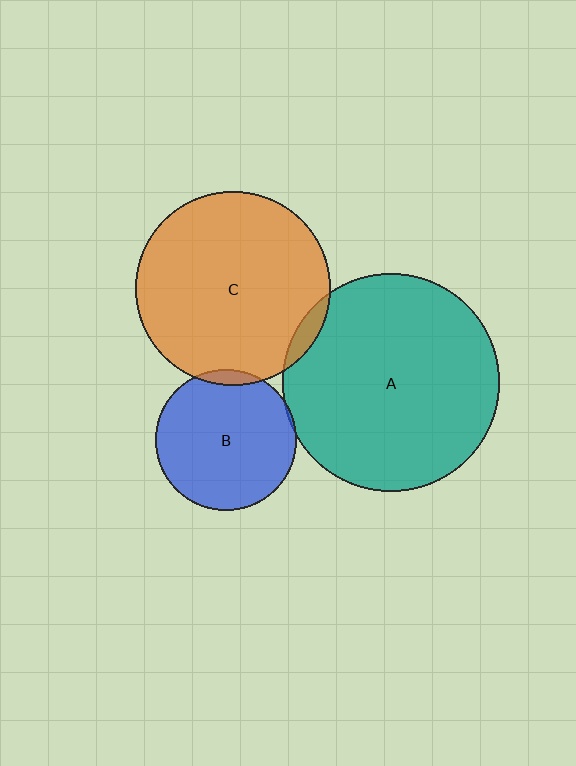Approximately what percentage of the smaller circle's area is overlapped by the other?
Approximately 5%.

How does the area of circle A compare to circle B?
Approximately 2.4 times.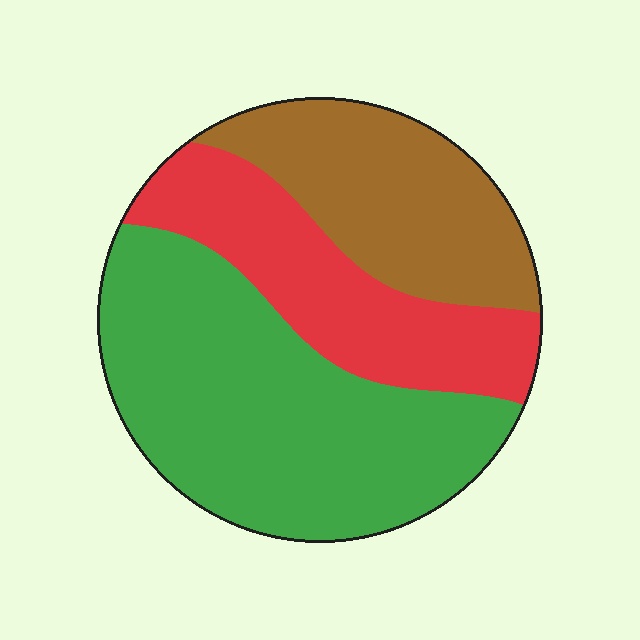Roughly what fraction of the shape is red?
Red takes up about one quarter (1/4) of the shape.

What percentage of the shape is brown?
Brown covers 26% of the shape.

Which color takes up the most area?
Green, at roughly 50%.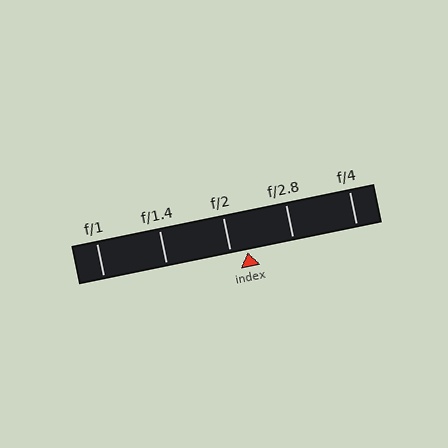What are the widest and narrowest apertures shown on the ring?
The widest aperture shown is f/1 and the narrowest is f/4.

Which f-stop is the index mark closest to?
The index mark is closest to f/2.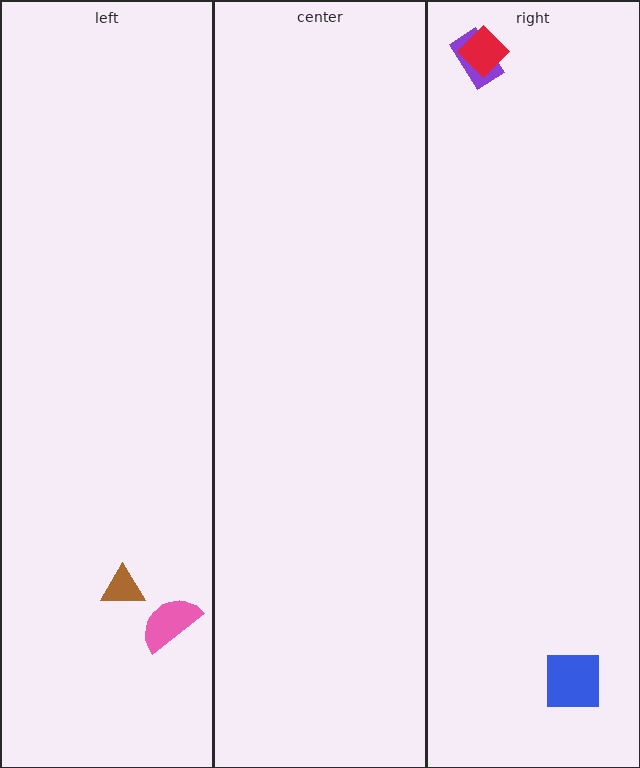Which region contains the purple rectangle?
The right region.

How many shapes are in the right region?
3.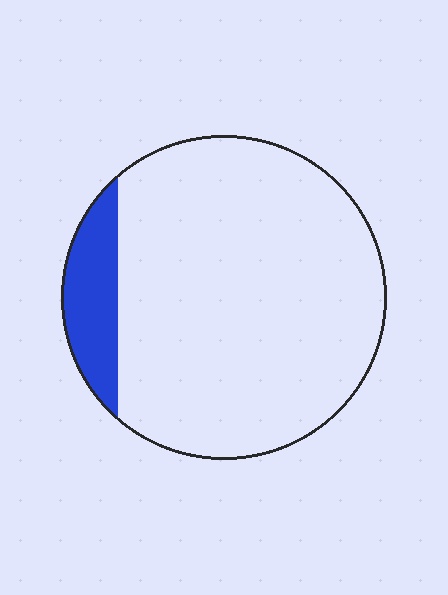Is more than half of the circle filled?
No.